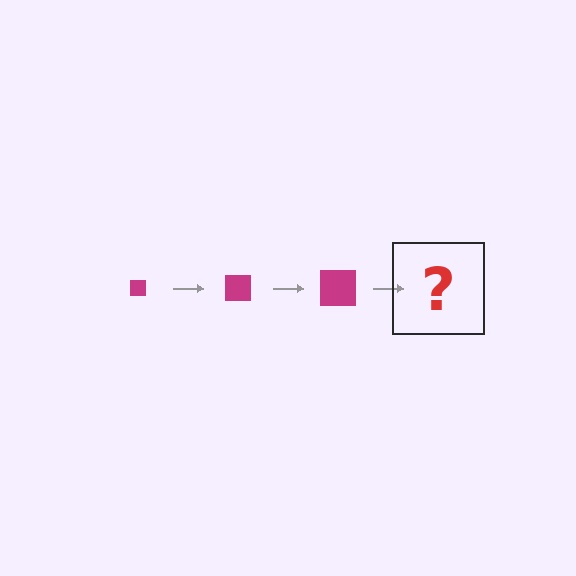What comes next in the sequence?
The next element should be a magenta square, larger than the previous one.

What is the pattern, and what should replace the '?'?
The pattern is that the square gets progressively larger each step. The '?' should be a magenta square, larger than the previous one.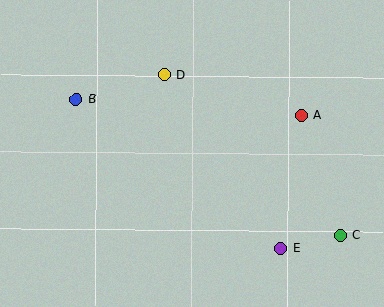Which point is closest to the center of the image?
Point D at (164, 75) is closest to the center.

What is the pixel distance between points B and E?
The distance between B and E is 253 pixels.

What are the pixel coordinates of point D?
Point D is at (164, 75).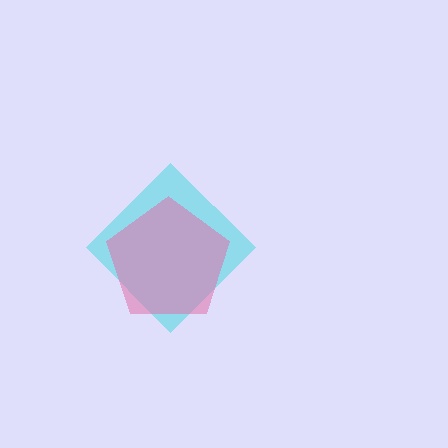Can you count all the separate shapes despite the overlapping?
Yes, there are 2 separate shapes.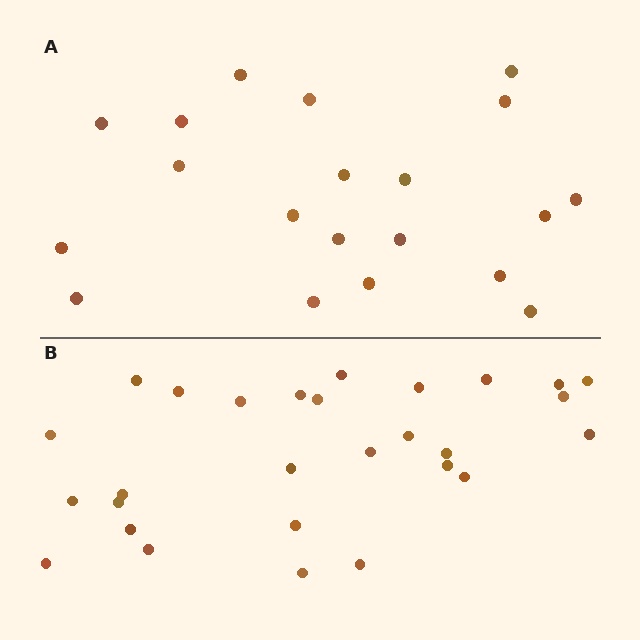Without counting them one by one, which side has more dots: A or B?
Region B (the bottom region) has more dots.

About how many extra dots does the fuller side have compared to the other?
Region B has roughly 8 or so more dots than region A.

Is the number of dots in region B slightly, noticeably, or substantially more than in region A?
Region B has noticeably more, but not dramatically so. The ratio is roughly 1.4 to 1.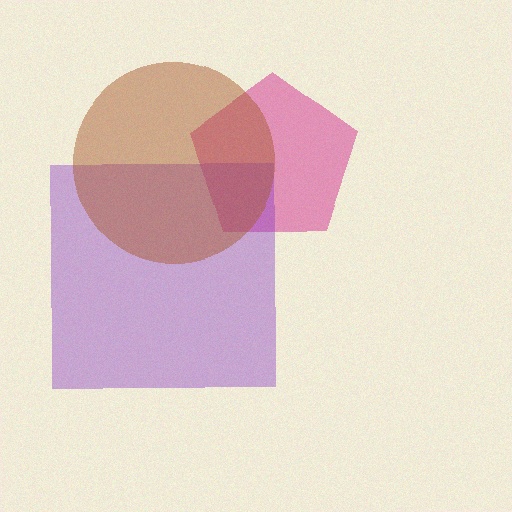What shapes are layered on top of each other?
The layered shapes are: a pink pentagon, a purple square, a brown circle.